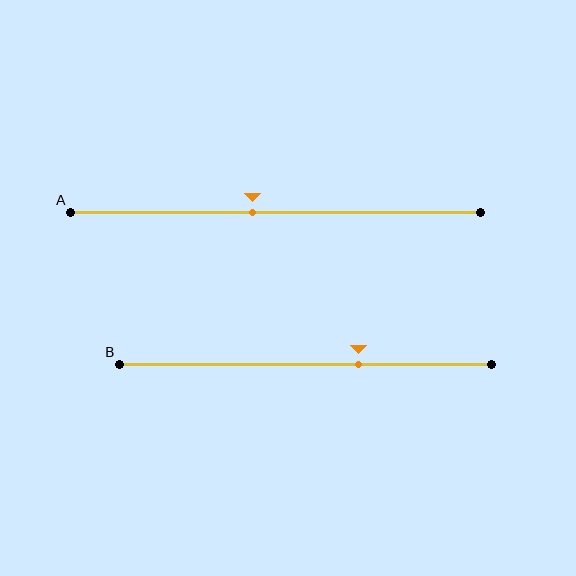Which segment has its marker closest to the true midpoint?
Segment A has its marker closest to the true midpoint.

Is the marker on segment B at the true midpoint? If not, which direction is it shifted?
No, the marker on segment B is shifted to the right by about 14% of the segment length.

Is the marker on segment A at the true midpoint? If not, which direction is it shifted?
No, the marker on segment A is shifted to the left by about 6% of the segment length.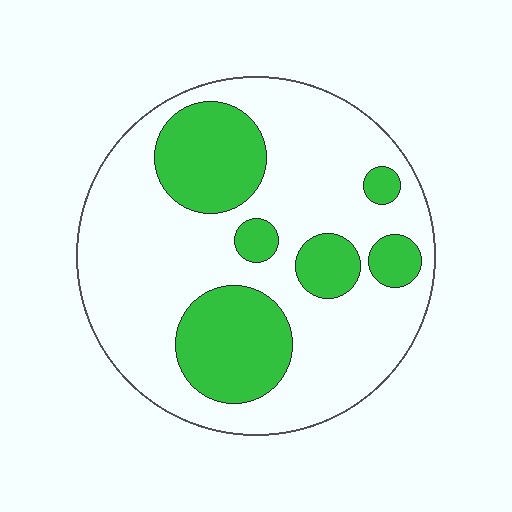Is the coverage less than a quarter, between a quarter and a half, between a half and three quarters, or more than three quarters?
Between a quarter and a half.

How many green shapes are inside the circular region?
6.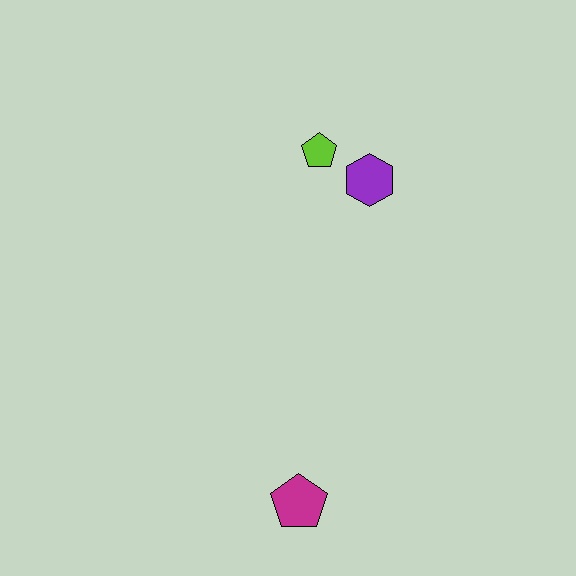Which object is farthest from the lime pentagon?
The magenta pentagon is farthest from the lime pentagon.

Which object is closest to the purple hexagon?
The lime pentagon is closest to the purple hexagon.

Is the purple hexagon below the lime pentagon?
Yes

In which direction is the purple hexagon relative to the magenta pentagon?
The purple hexagon is above the magenta pentagon.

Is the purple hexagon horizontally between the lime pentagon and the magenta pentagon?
No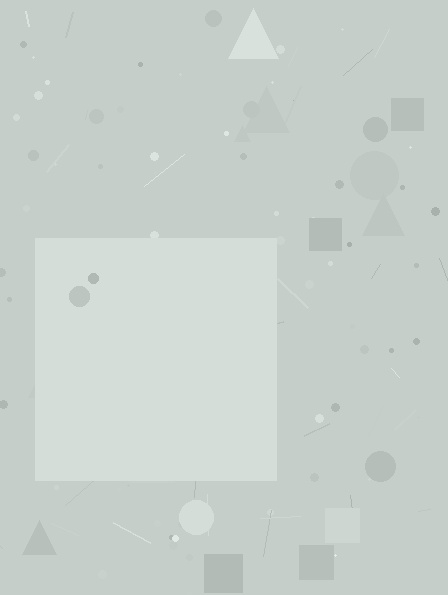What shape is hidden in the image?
A square is hidden in the image.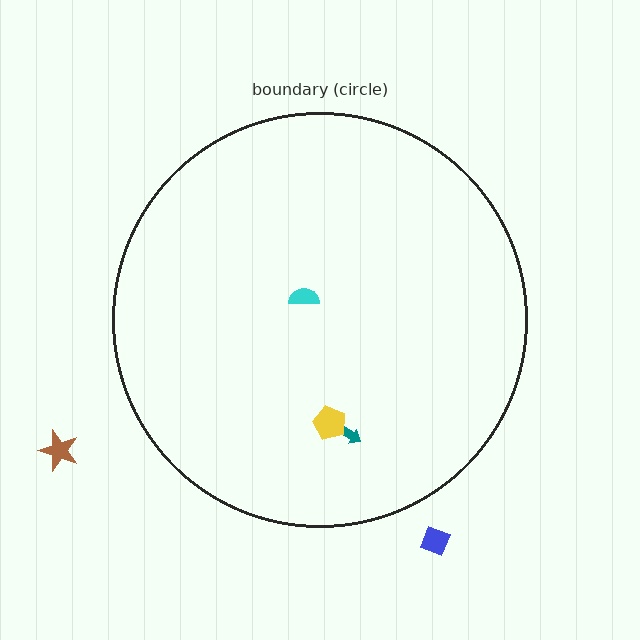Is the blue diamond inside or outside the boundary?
Outside.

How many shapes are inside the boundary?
3 inside, 2 outside.